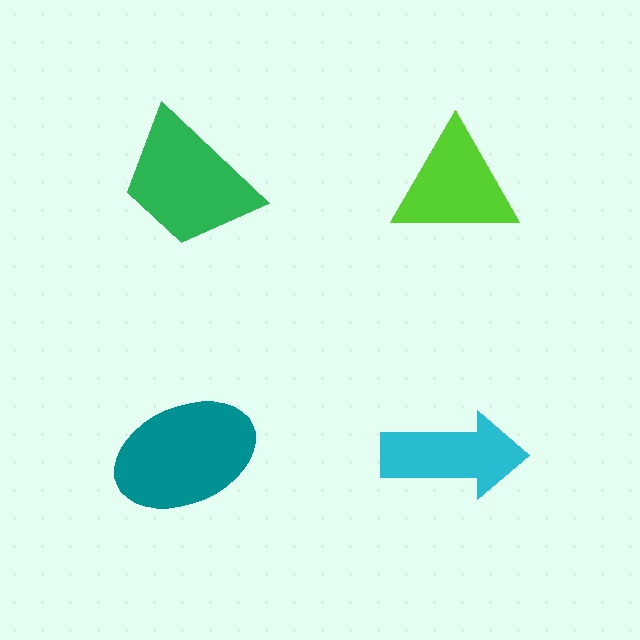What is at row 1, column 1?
A green trapezoid.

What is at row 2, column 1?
A teal ellipse.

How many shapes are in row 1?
2 shapes.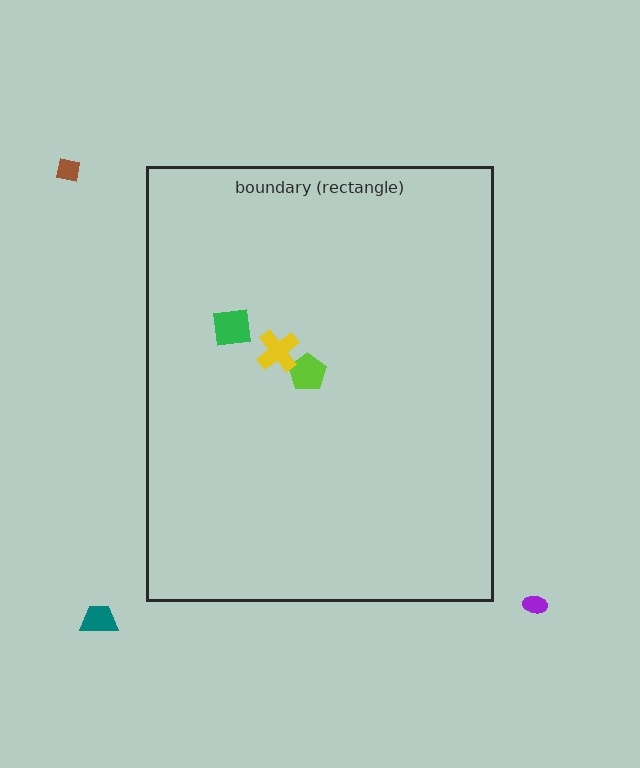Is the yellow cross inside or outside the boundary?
Inside.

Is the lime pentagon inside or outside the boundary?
Inside.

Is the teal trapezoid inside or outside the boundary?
Outside.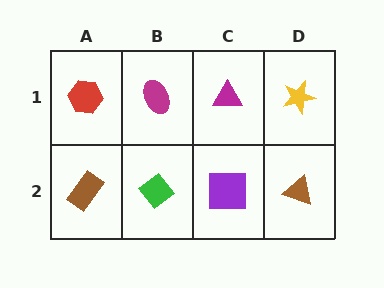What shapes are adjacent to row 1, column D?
A brown triangle (row 2, column D), a magenta triangle (row 1, column C).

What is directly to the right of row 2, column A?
A green diamond.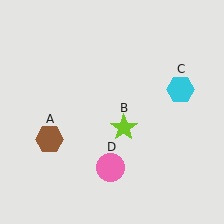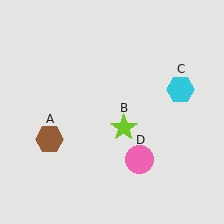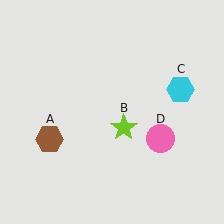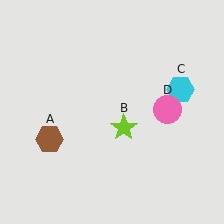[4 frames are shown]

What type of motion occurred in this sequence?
The pink circle (object D) rotated counterclockwise around the center of the scene.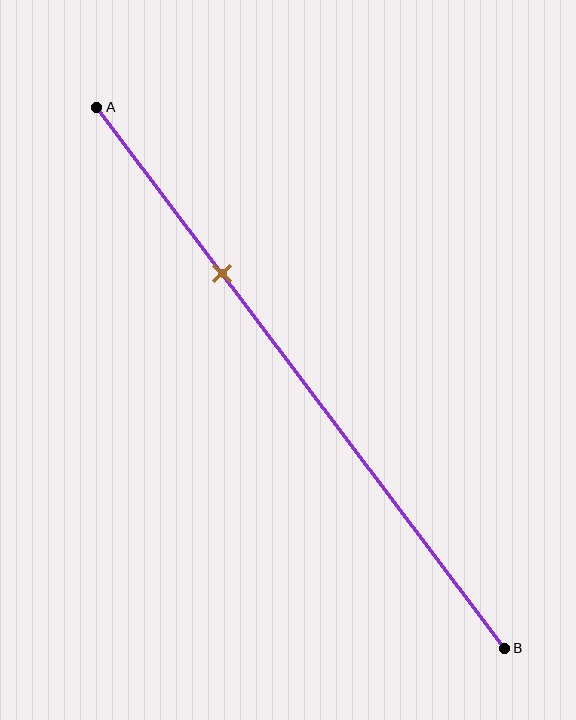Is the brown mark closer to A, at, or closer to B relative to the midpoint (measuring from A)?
The brown mark is closer to point A than the midpoint of segment AB.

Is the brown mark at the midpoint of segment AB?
No, the mark is at about 30% from A, not at the 50% midpoint.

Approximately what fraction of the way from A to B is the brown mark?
The brown mark is approximately 30% of the way from A to B.